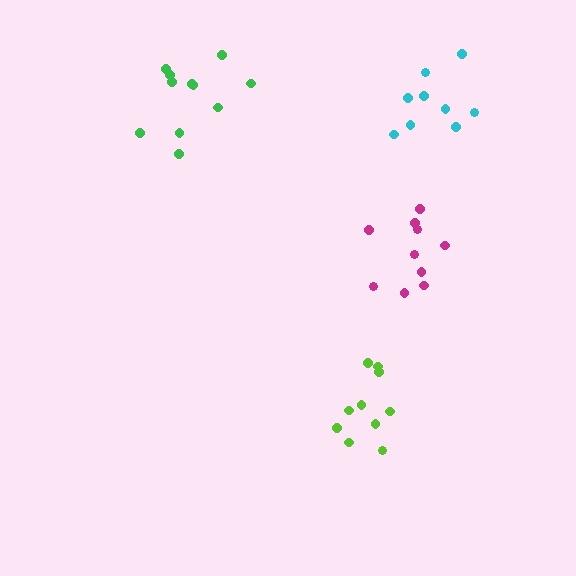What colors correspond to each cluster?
The clusters are colored: cyan, magenta, lime, green.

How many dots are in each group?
Group 1: 9 dots, Group 2: 10 dots, Group 3: 10 dots, Group 4: 11 dots (40 total).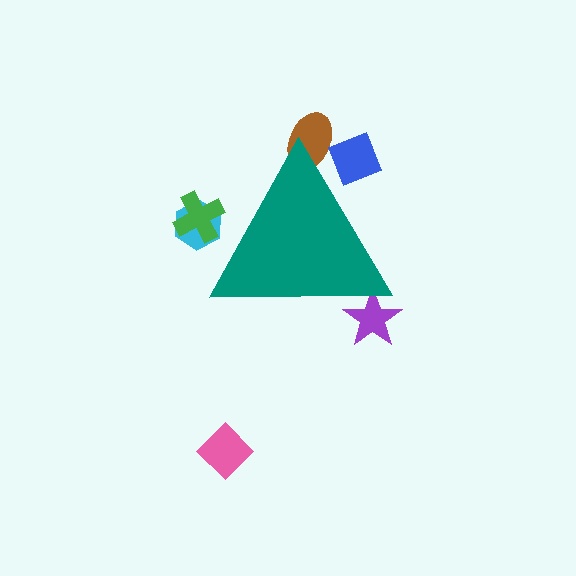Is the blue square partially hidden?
Yes, the blue square is partially hidden behind the teal triangle.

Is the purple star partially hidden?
Yes, the purple star is partially hidden behind the teal triangle.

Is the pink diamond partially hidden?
No, the pink diamond is fully visible.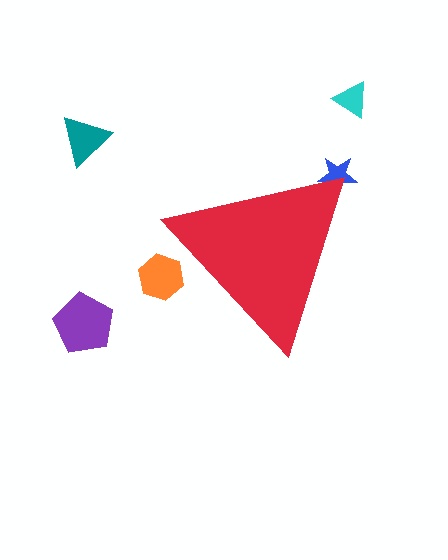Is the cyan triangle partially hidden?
No, the cyan triangle is fully visible.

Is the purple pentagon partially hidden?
No, the purple pentagon is fully visible.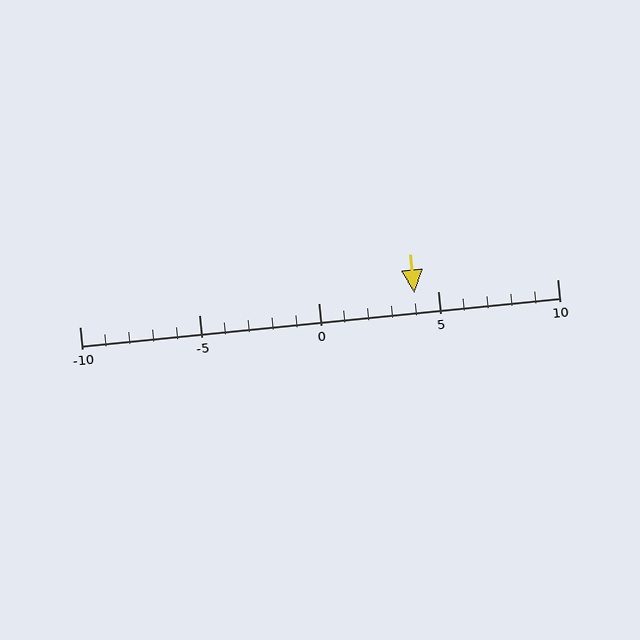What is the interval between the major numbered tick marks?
The major tick marks are spaced 5 units apart.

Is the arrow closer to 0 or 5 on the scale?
The arrow is closer to 5.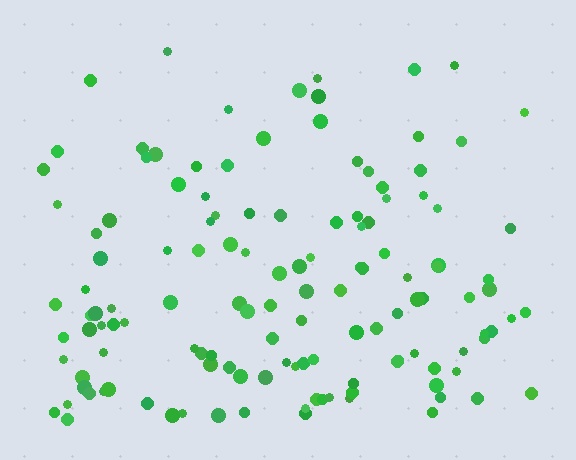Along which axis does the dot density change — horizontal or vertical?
Vertical.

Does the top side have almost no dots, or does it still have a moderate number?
Still a moderate number, just noticeably fewer than the bottom.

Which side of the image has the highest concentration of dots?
The bottom.